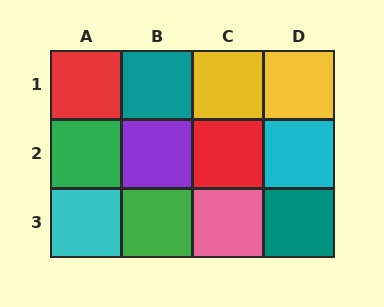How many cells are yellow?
2 cells are yellow.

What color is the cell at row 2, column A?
Green.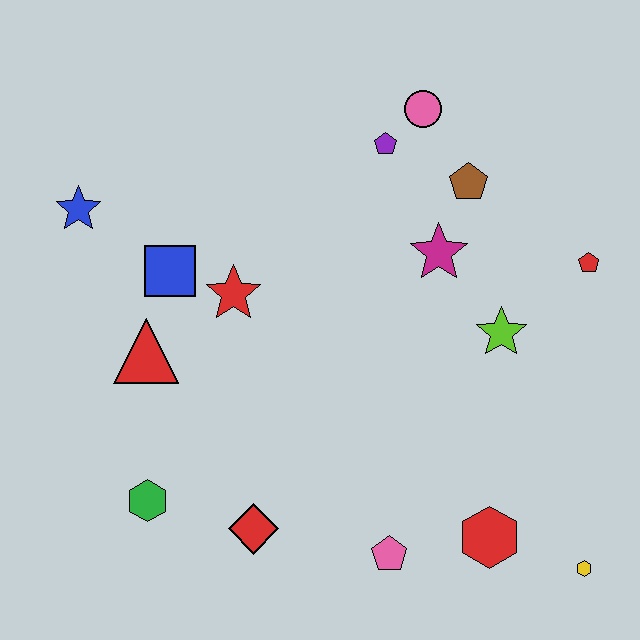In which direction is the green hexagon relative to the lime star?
The green hexagon is to the left of the lime star.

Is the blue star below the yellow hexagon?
No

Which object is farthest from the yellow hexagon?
The blue star is farthest from the yellow hexagon.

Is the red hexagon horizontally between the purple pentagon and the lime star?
Yes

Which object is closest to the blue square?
The red star is closest to the blue square.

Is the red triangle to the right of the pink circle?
No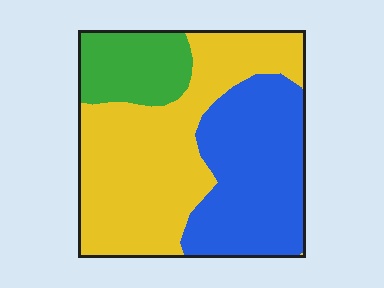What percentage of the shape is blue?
Blue takes up between a quarter and a half of the shape.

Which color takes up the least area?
Green, at roughly 15%.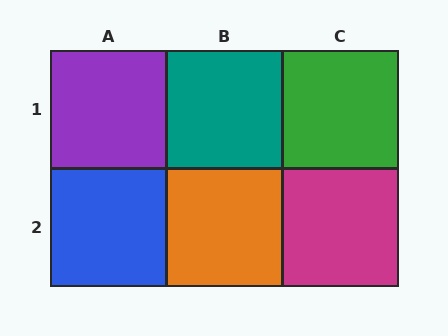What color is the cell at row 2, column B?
Orange.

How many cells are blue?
1 cell is blue.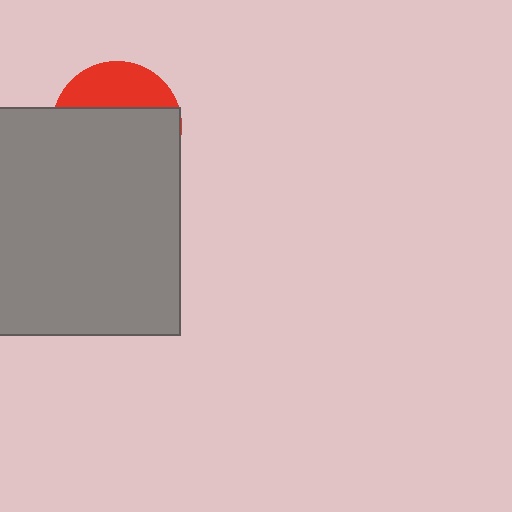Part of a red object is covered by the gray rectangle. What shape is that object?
It is a circle.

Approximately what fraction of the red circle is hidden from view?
Roughly 68% of the red circle is hidden behind the gray rectangle.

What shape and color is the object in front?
The object in front is a gray rectangle.